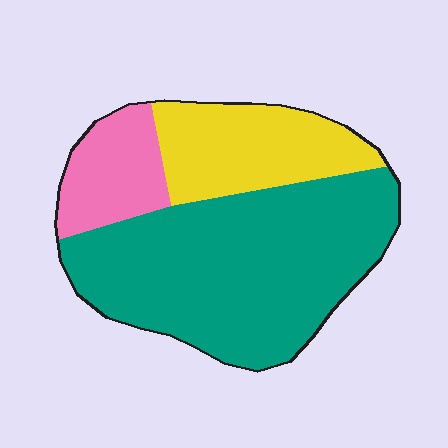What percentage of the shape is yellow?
Yellow takes up between a sixth and a third of the shape.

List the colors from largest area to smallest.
From largest to smallest: teal, yellow, pink.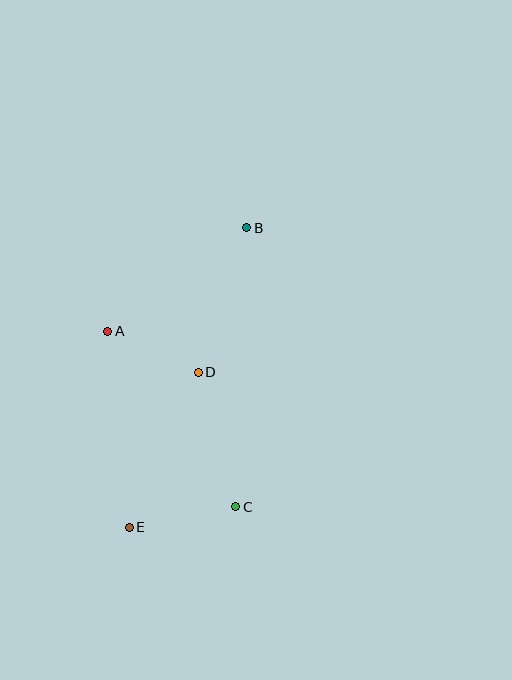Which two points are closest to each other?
Points A and D are closest to each other.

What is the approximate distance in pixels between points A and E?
The distance between A and E is approximately 197 pixels.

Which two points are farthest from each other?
Points B and E are farthest from each other.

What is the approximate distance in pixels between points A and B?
The distance between A and B is approximately 173 pixels.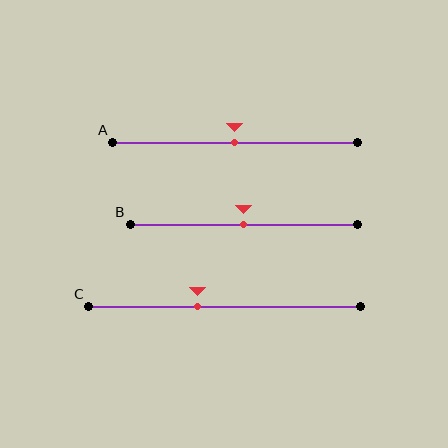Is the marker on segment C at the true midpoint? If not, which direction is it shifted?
No, the marker on segment C is shifted to the left by about 10% of the segment length.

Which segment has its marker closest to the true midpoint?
Segment A has its marker closest to the true midpoint.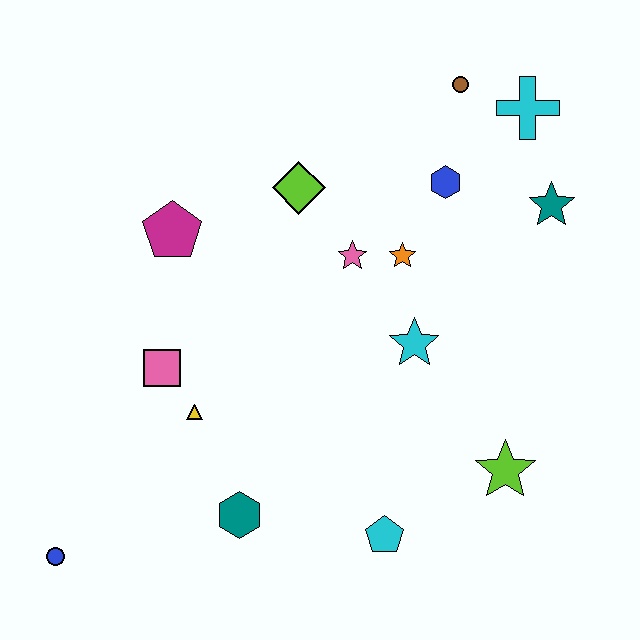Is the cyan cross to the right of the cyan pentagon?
Yes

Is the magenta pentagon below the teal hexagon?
No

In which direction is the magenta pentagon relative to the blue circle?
The magenta pentagon is above the blue circle.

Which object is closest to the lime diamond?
The pink star is closest to the lime diamond.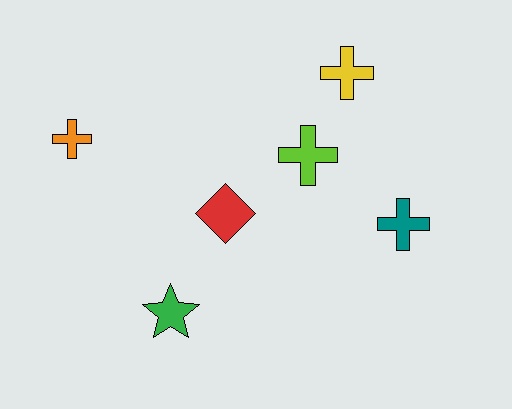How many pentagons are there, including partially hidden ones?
There are no pentagons.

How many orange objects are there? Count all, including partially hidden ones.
There is 1 orange object.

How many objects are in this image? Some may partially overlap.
There are 6 objects.